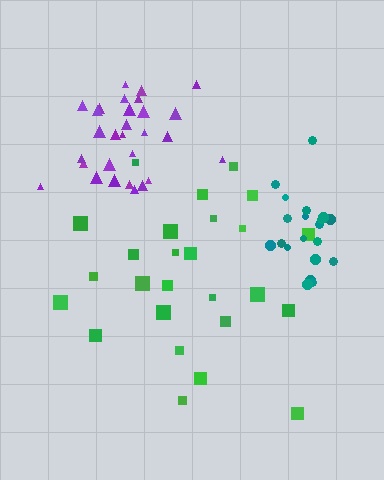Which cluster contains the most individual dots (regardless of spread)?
Purple (30).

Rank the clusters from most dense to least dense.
purple, teal, green.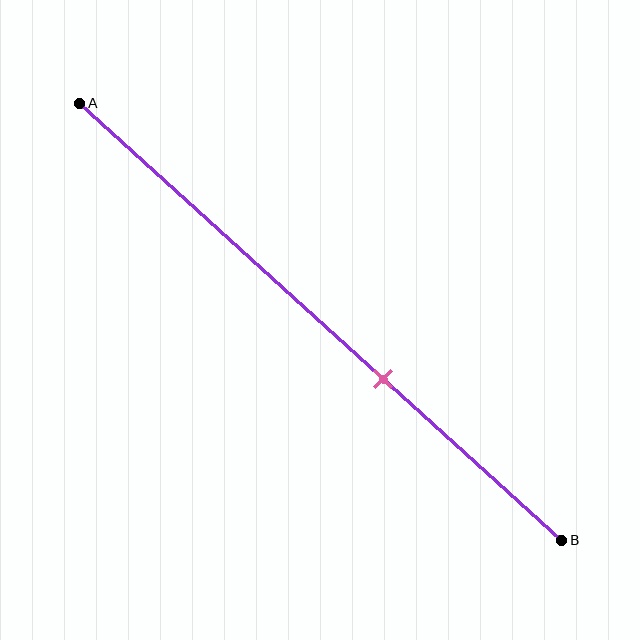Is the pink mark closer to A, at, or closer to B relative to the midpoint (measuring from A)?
The pink mark is closer to point B than the midpoint of segment AB.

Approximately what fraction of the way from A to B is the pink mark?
The pink mark is approximately 65% of the way from A to B.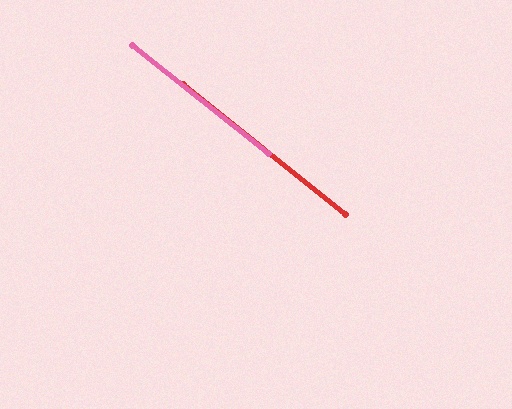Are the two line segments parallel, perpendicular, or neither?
Parallel — their directions differ by only 0.1°.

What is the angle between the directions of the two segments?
Approximately 0 degrees.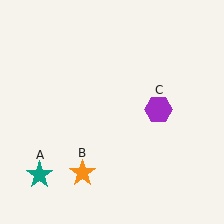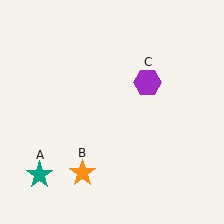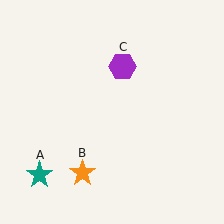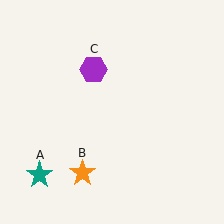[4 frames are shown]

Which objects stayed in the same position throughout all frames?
Teal star (object A) and orange star (object B) remained stationary.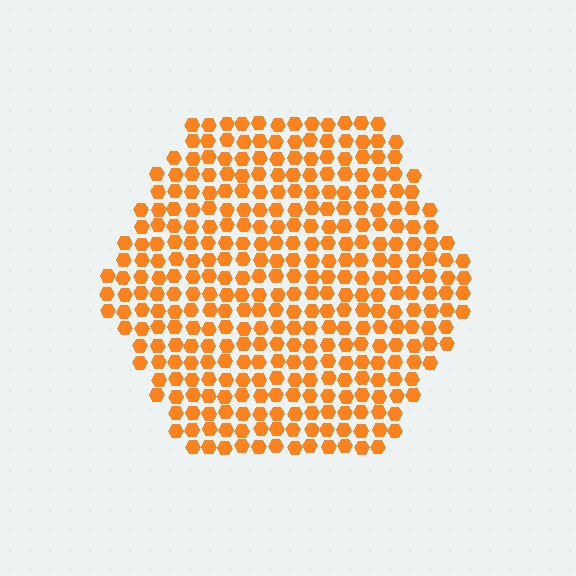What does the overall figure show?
The overall figure shows a hexagon.